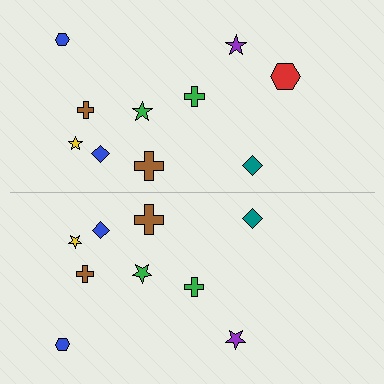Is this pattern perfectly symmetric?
No, the pattern is not perfectly symmetric. A red hexagon is missing from the bottom side.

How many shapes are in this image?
There are 19 shapes in this image.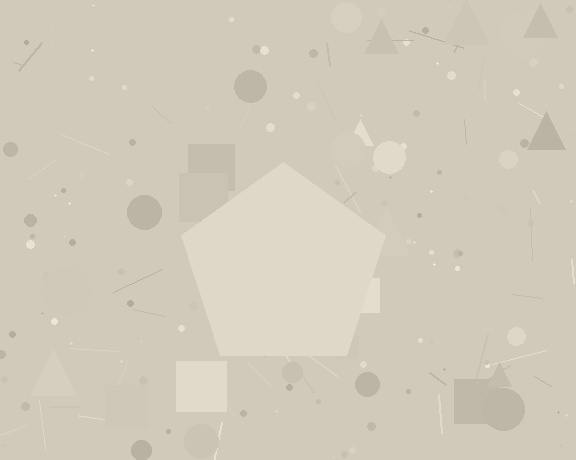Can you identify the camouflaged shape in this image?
The camouflaged shape is a pentagon.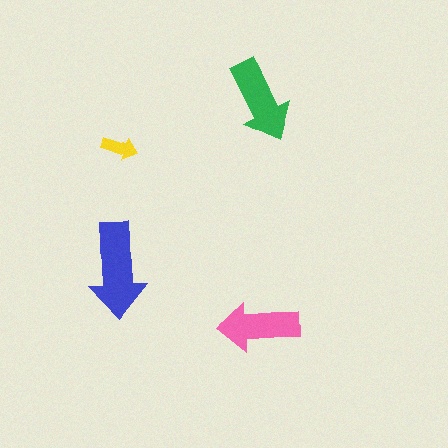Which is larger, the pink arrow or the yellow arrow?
The pink one.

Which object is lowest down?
The pink arrow is bottommost.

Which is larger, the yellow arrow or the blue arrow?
The blue one.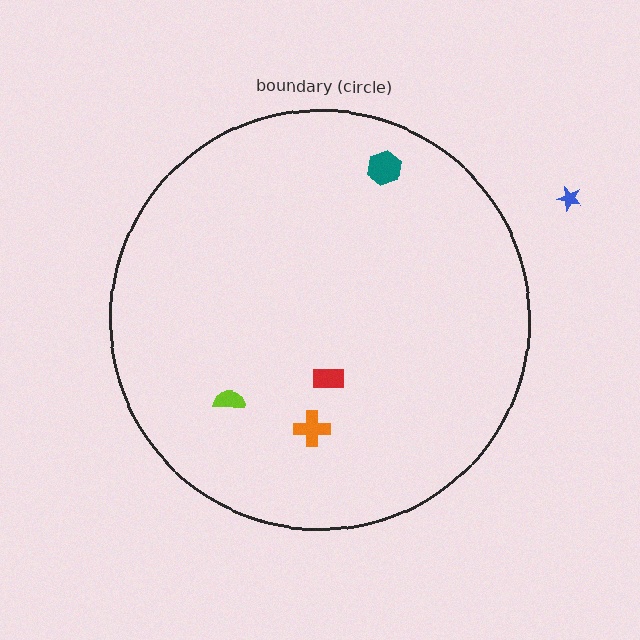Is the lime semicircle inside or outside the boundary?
Inside.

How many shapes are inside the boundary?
4 inside, 1 outside.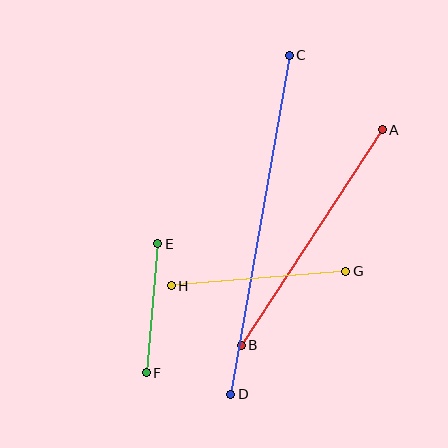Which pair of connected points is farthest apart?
Points C and D are farthest apart.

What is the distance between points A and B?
The distance is approximately 257 pixels.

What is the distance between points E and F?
The distance is approximately 130 pixels.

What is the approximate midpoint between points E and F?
The midpoint is at approximately (152, 308) pixels.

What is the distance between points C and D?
The distance is approximately 344 pixels.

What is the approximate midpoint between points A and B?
The midpoint is at approximately (312, 237) pixels.